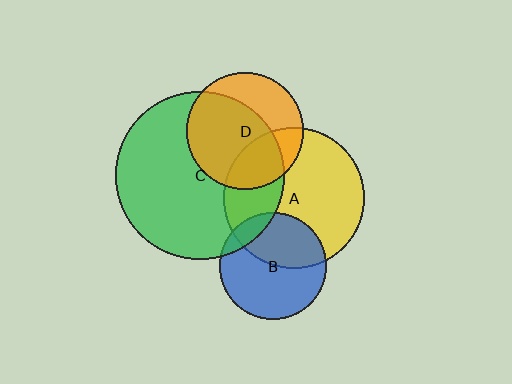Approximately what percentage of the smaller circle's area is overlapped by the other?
Approximately 30%.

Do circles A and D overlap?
Yes.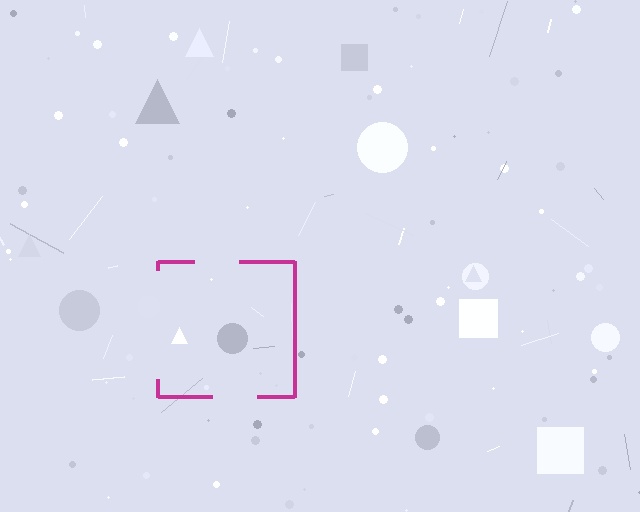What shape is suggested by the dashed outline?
The dashed outline suggests a square.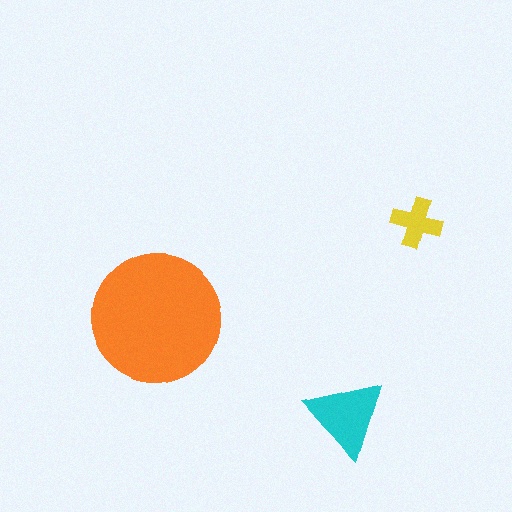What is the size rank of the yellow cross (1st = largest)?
3rd.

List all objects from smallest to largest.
The yellow cross, the cyan triangle, the orange circle.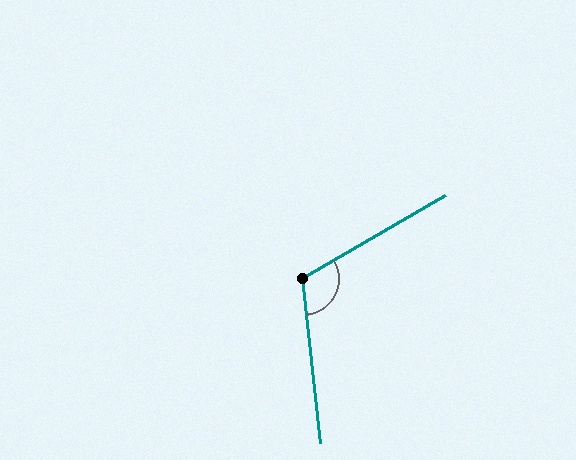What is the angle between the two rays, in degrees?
Approximately 114 degrees.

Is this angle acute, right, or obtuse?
It is obtuse.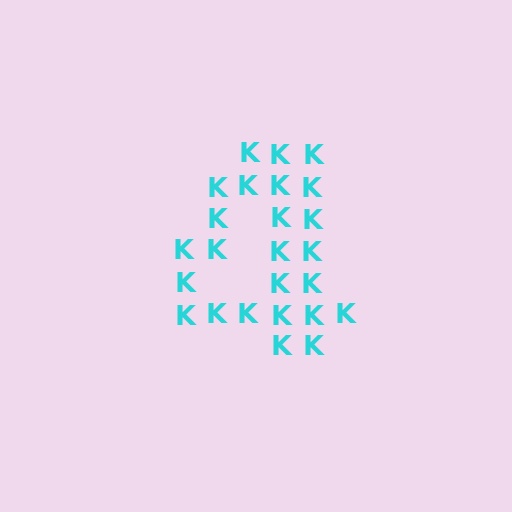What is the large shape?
The large shape is the digit 4.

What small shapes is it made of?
It is made of small letter K's.